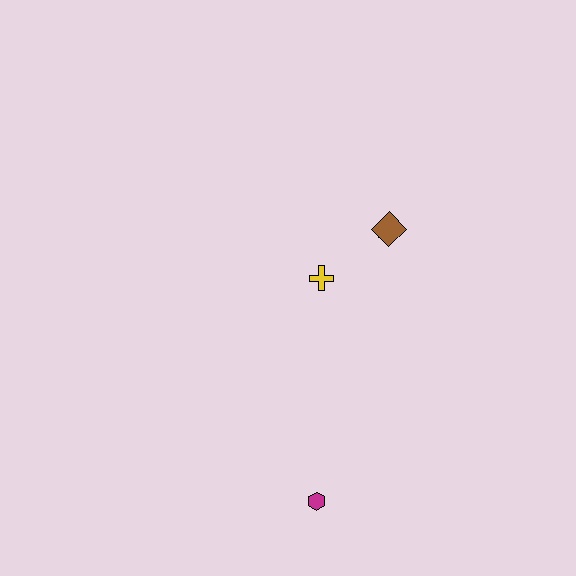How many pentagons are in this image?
There are no pentagons.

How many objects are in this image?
There are 3 objects.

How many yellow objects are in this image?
There is 1 yellow object.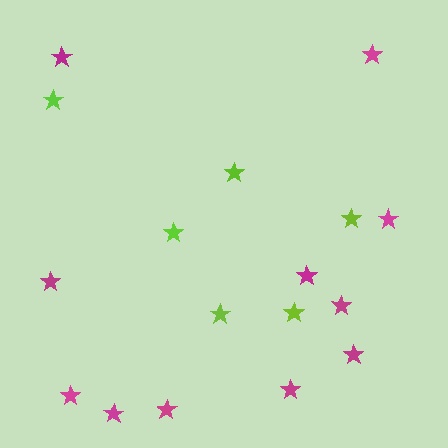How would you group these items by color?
There are 2 groups: one group of lime stars (6) and one group of magenta stars (11).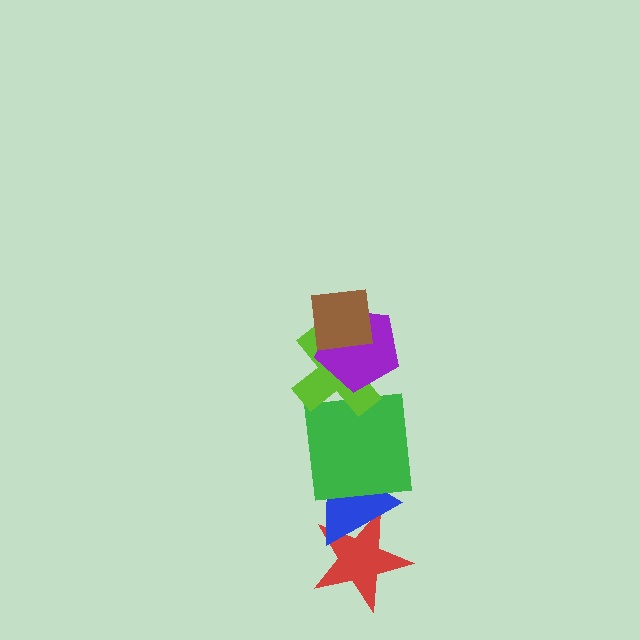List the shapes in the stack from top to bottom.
From top to bottom: the brown square, the purple pentagon, the lime cross, the green square, the blue triangle, the red star.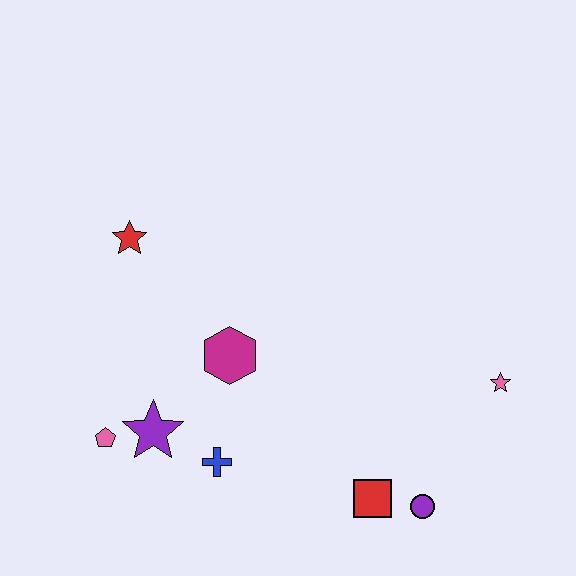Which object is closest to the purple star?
The pink pentagon is closest to the purple star.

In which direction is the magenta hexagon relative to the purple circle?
The magenta hexagon is to the left of the purple circle.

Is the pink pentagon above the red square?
Yes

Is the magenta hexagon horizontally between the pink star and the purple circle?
No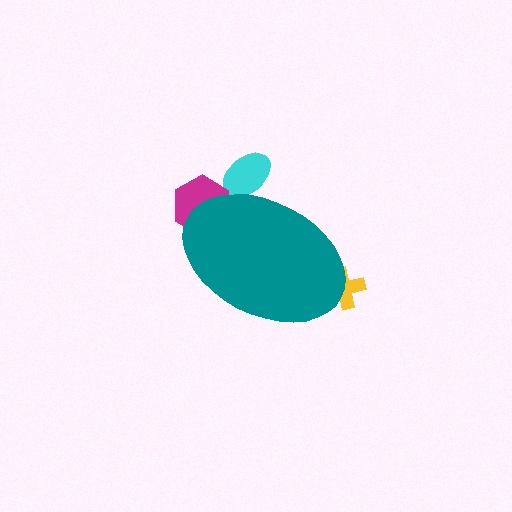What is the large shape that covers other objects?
A teal ellipse.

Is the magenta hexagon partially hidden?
Yes, the magenta hexagon is partially hidden behind the teal ellipse.